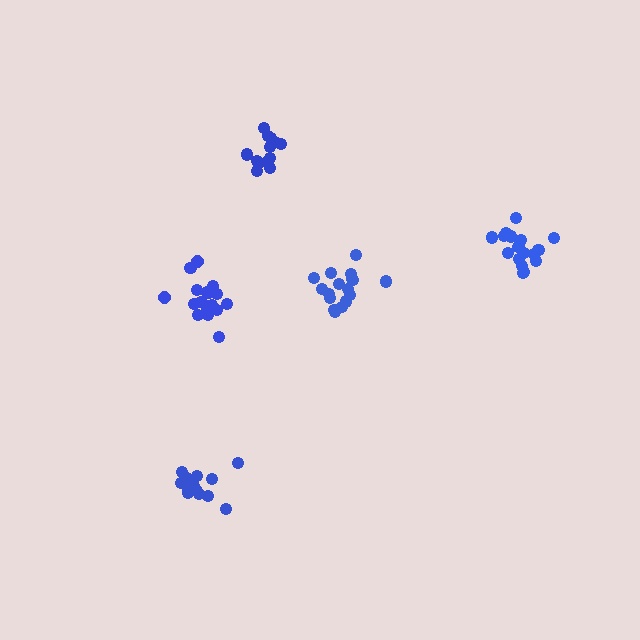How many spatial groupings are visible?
There are 5 spatial groupings.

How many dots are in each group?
Group 1: 13 dots, Group 2: 17 dots, Group 3: 18 dots, Group 4: 18 dots, Group 5: 14 dots (80 total).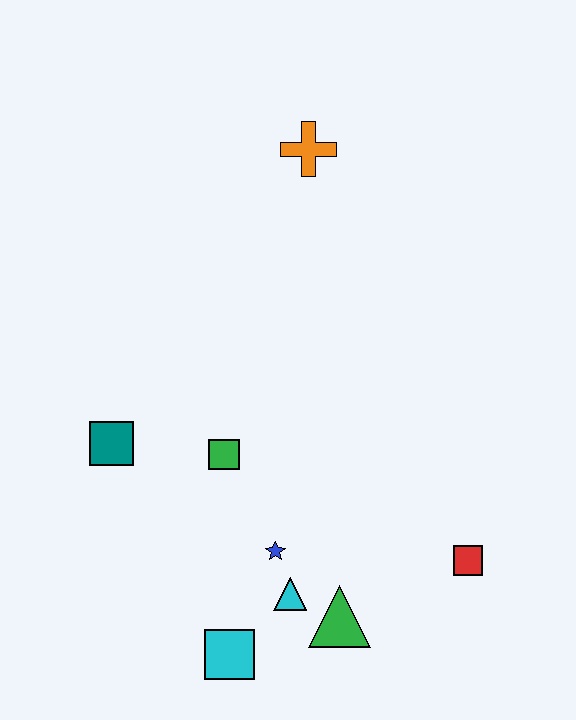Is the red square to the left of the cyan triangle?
No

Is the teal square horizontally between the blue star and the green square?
No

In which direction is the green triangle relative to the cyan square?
The green triangle is to the right of the cyan square.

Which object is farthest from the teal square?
The red square is farthest from the teal square.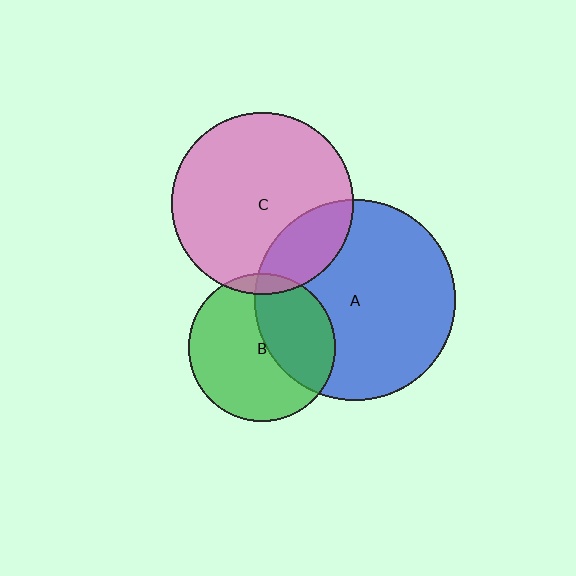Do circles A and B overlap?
Yes.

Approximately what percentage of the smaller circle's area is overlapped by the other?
Approximately 40%.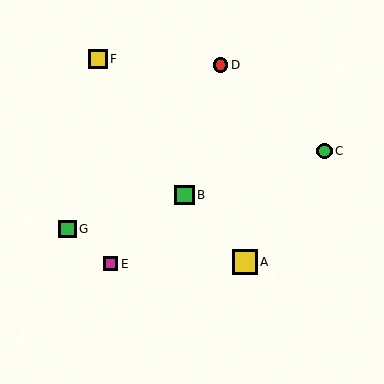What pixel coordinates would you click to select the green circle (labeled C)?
Click at (325, 151) to select the green circle C.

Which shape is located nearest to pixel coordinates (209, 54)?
The red circle (labeled D) at (221, 65) is nearest to that location.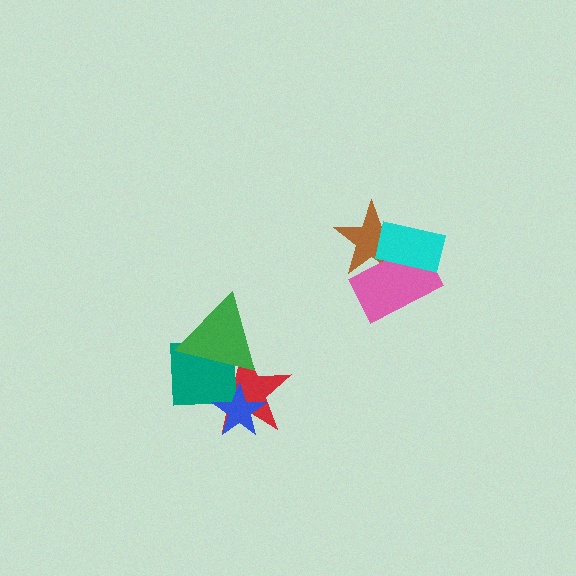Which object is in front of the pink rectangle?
The cyan rectangle is in front of the pink rectangle.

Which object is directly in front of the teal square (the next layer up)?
The blue star is directly in front of the teal square.